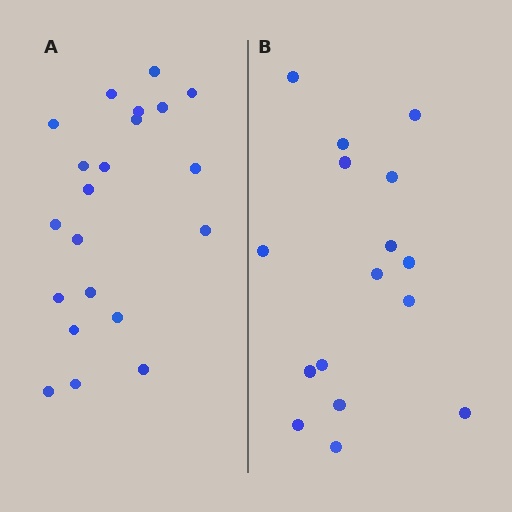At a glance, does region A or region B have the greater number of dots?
Region A (the left region) has more dots.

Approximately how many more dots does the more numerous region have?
Region A has about 5 more dots than region B.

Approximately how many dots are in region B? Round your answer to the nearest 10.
About 20 dots. (The exact count is 16, which rounds to 20.)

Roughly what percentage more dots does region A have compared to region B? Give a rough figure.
About 30% more.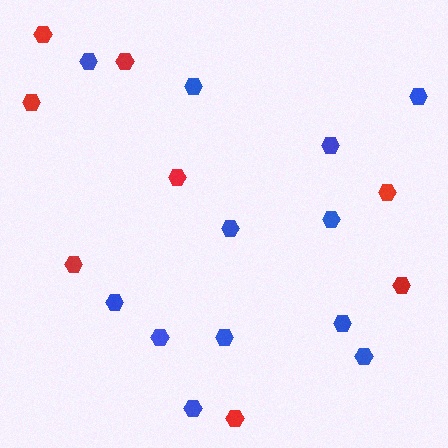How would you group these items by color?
There are 2 groups: one group of red hexagons (8) and one group of blue hexagons (12).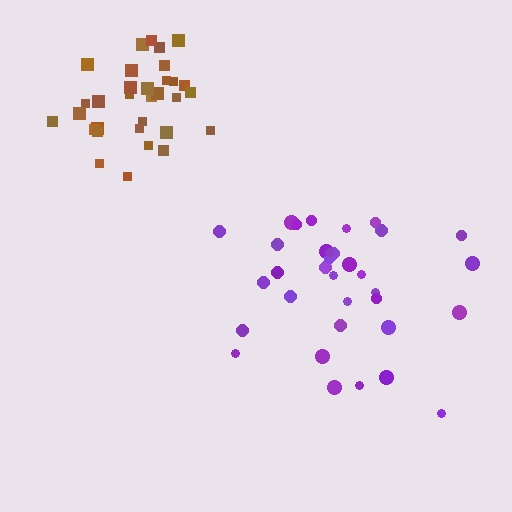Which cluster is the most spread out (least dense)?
Purple.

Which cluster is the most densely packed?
Brown.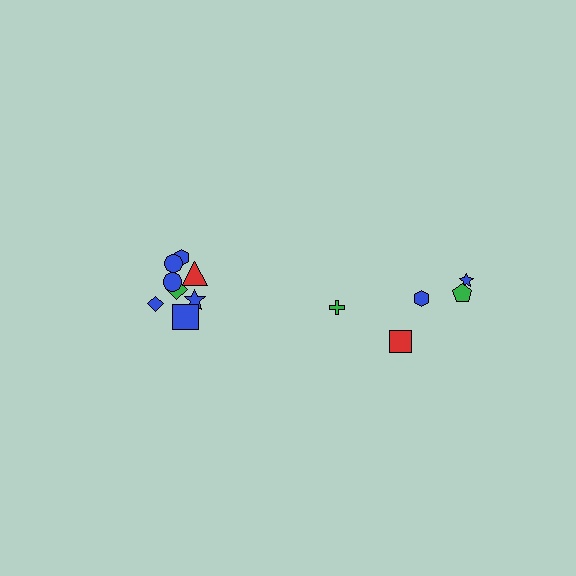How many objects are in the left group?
There are 8 objects.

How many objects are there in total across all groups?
There are 13 objects.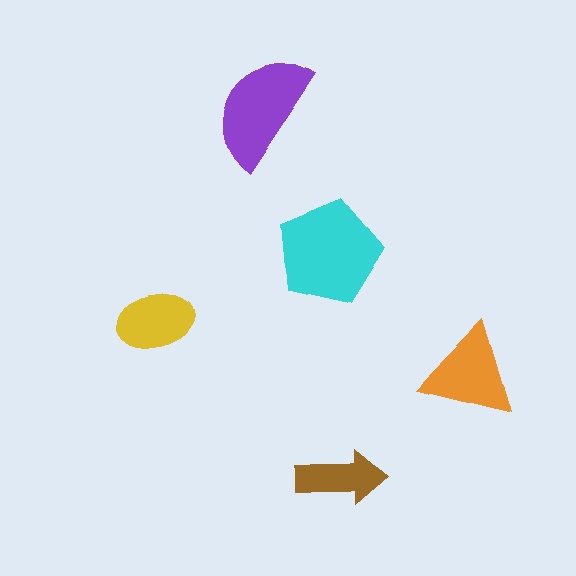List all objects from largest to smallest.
The cyan pentagon, the purple semicircle, the orange triangle, the yellow ellipse, the brown arrow.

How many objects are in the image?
There are 5 objects in the image.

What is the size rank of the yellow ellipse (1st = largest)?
4th.